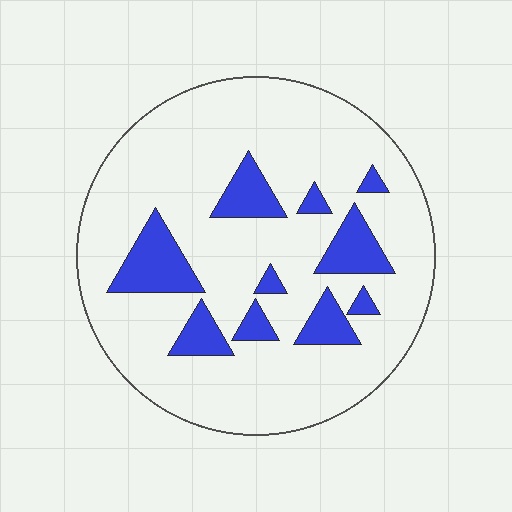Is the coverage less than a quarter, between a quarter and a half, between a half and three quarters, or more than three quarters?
Less than a quarter.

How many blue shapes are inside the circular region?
10.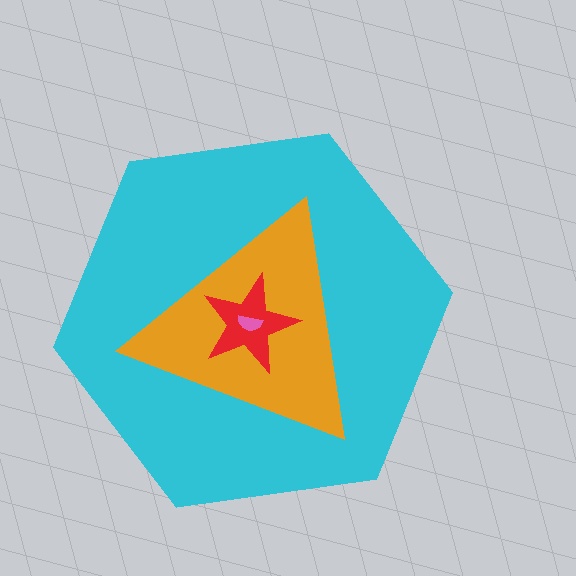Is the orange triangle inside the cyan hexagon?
Yes.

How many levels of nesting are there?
4.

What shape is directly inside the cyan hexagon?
The orange triangle.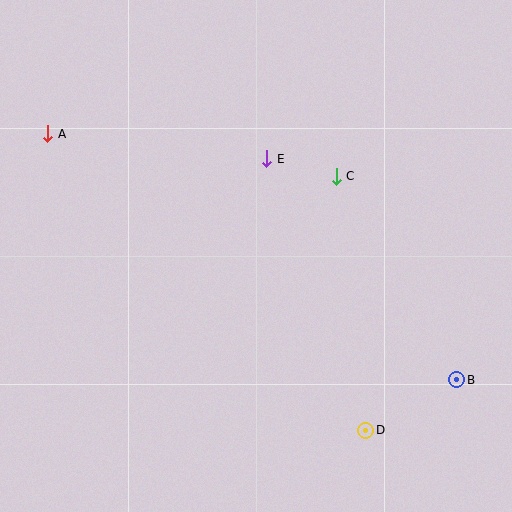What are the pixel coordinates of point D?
Point D is at (366, 430).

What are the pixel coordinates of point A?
Point A is at (48, 134).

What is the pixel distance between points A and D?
The distance between A and D is 435 pixels.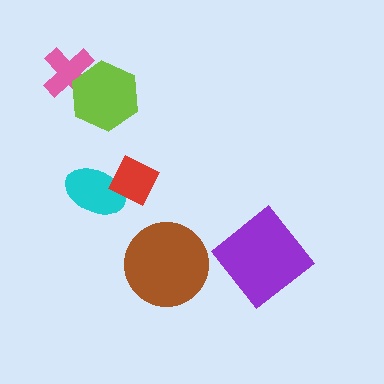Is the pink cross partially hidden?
Yes, it is partially covered by another shape.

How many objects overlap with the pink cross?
1 object overlaps with the pink cross.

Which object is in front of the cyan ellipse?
The red diamond is in front of the cyan ellipse.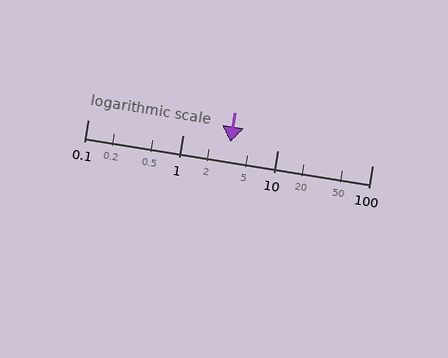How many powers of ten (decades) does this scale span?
The scale spans 3 decades, from 0.1 to 100.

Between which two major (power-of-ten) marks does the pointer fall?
The pointer is between 1 and 10.